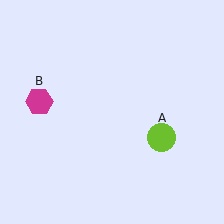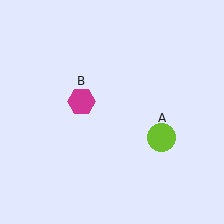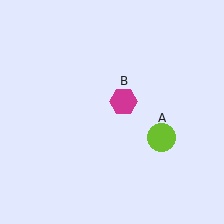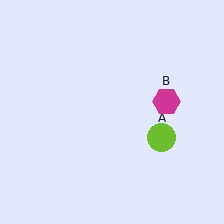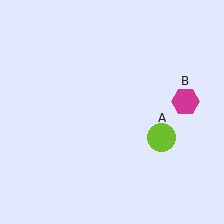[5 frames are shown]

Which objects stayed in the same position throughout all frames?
Lime circle (object A) remained stationary.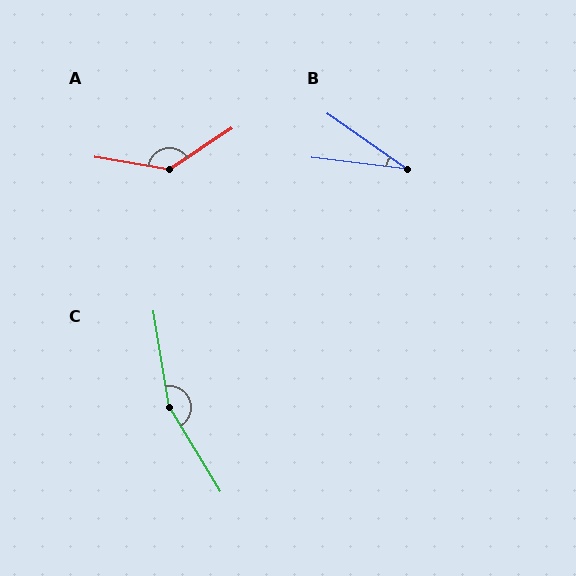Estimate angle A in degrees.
Approximately 136 degrees.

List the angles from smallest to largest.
B (28°), A (136°), C (158°).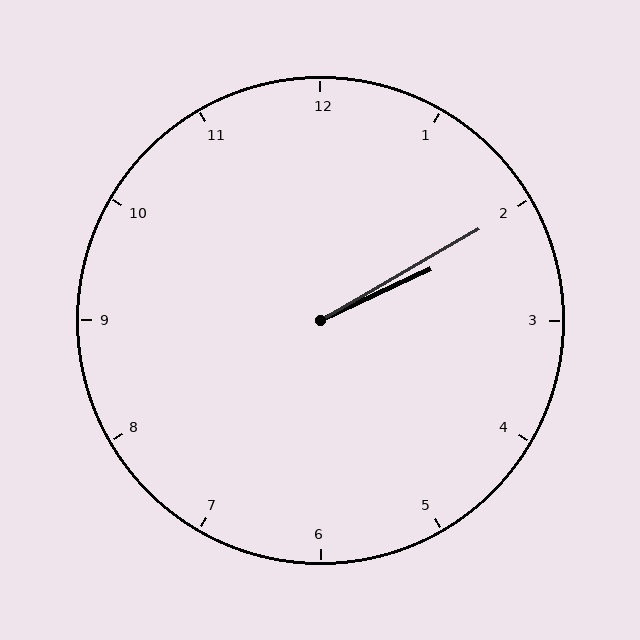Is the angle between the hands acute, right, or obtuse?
It is acute.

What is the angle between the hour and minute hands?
Approximately 5 degrees.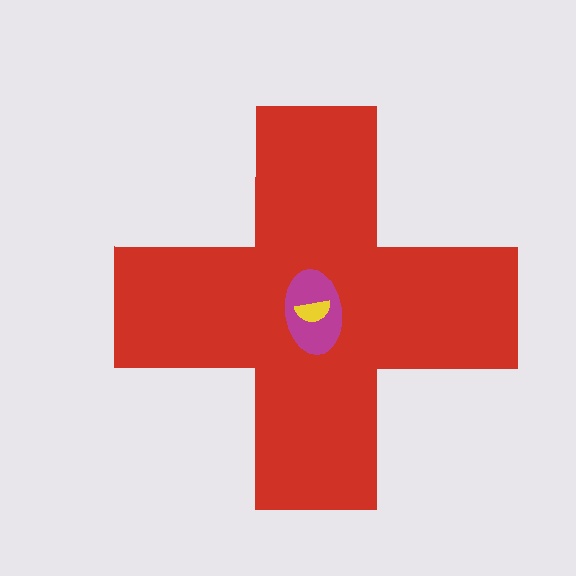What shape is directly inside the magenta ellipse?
The yellow semicircle.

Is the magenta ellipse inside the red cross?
Yes.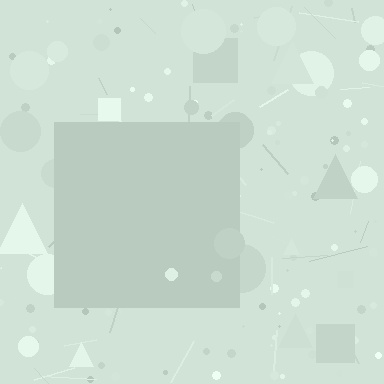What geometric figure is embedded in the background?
A square is embedded in the background.